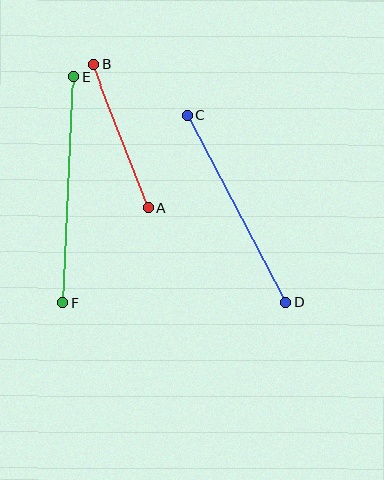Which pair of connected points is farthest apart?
Points E and F are farthest apart.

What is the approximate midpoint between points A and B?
The midpoint is at approximately (121, 136) pixels.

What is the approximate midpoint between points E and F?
The midpoint is at approximately (68, 189) pixels.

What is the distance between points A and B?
The distance is approximately 154 pixels.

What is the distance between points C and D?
The distance is approximately 211 pixels.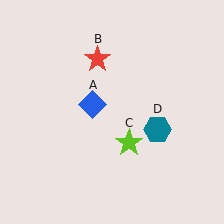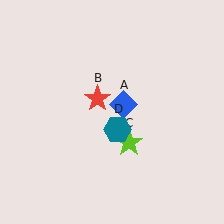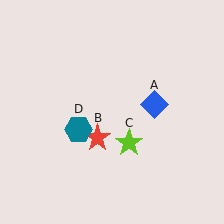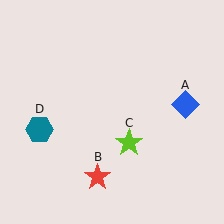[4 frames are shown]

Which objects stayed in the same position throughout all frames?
Lime star (object C) remained stationary.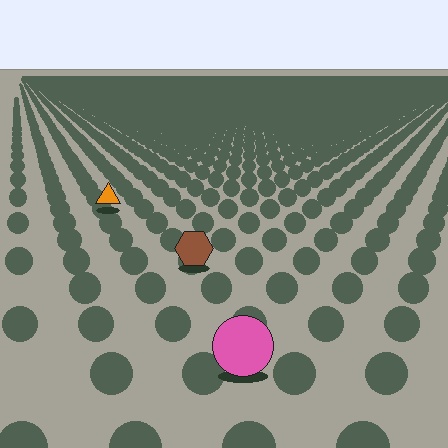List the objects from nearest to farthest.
From nearest to farthest: the pink circle, the brown hexagon, the orange triangle.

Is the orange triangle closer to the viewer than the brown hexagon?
No. The brown hexagon is closer — you can tell from the texture gradient: the ground texture is coarser near it.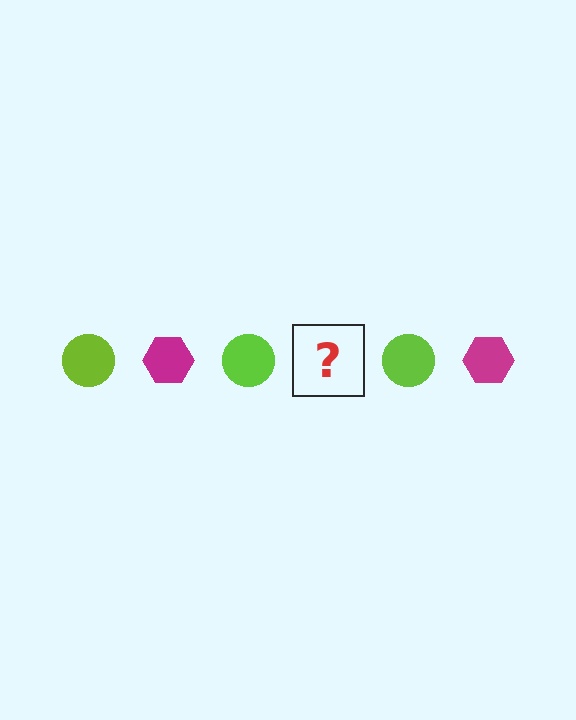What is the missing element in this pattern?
The missing element is a magenta hexagon.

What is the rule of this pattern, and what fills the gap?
The rule is that the pattern alternates between lime circle and magenta hexagon. The gap should be filled with a magenta hexagon.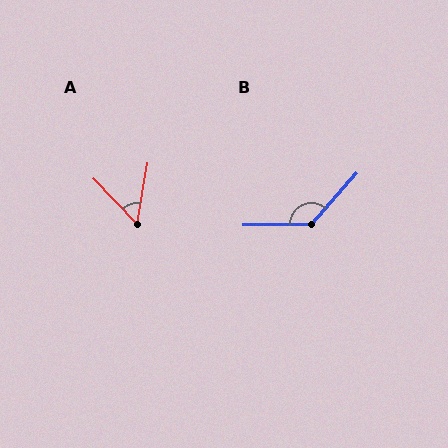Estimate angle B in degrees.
Approximately 132 degrees.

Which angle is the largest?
B, at approximately 132 degrees.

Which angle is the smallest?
A, at approximately 54 degrees.